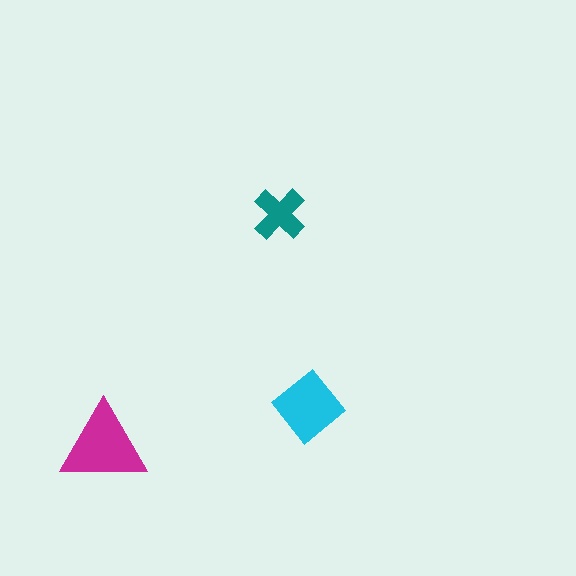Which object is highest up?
The teal cross is topmost.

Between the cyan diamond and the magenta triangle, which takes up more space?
The magenta triangle.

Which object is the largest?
The magenta triangle.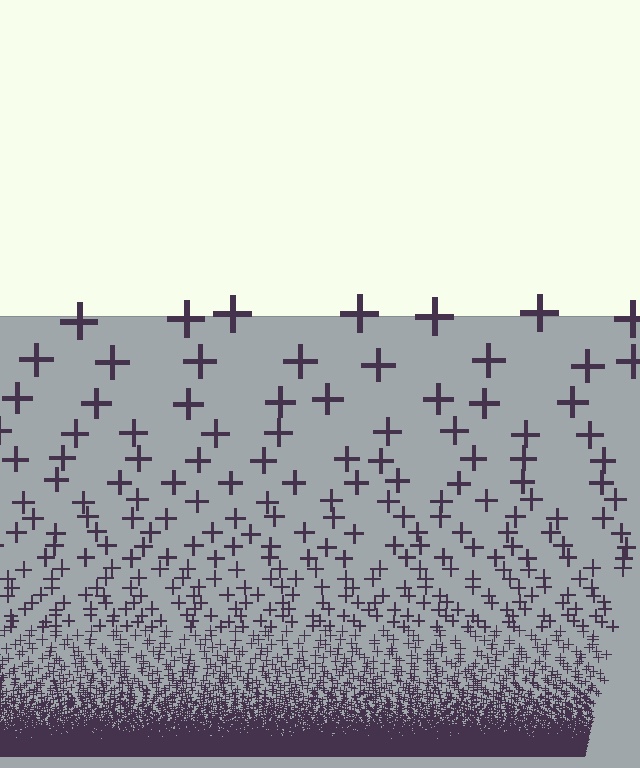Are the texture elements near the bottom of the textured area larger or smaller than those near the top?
Smaller. The gradient is inverted — elements near the bottom are smaller and denser.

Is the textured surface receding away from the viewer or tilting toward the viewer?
The surface appears to tilt toward the viewer. Texture elements get larger and sparser toward the top.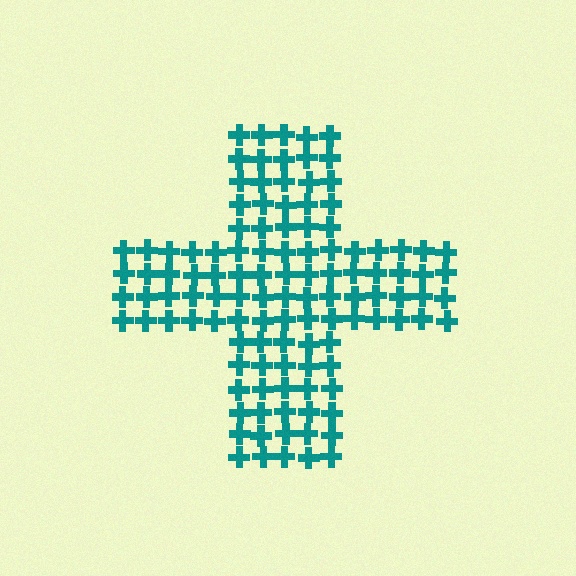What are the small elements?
The small elements are crosses.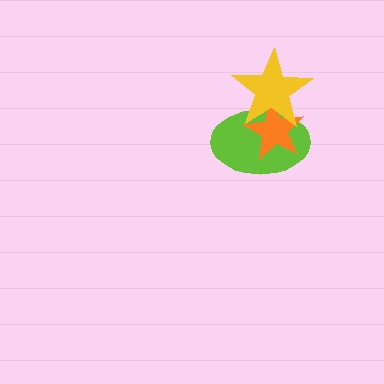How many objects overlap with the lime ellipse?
2 objects overlap with the lime ellipse.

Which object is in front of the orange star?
The yellow star is in front of the orange star.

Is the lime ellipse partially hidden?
Yes, it is partially covered by another shape.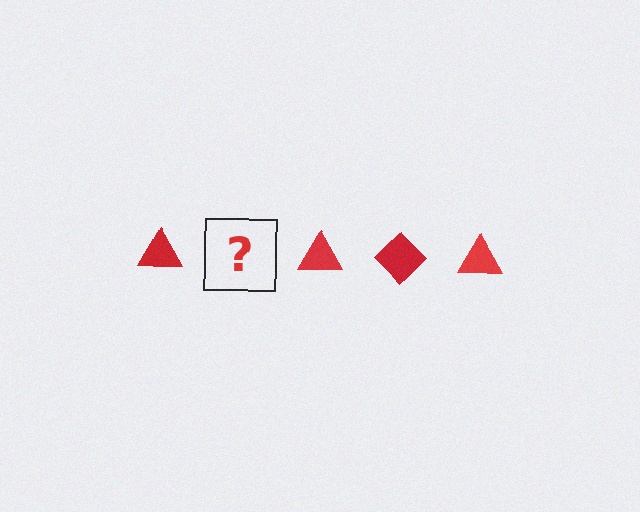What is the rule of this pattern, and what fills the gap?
The rule is that the pattern cycles through triangle, diamond shapes in red. The gap should be filled with a red diamond.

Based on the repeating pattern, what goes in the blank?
The blank should be a red diamond.